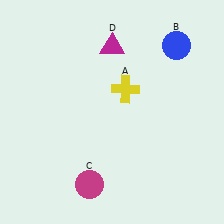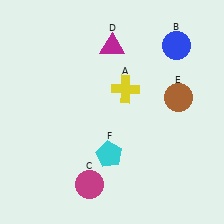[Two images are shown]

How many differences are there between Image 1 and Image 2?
There are 2 differences between the two images.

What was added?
A brown circle (E), a cyan pentagon (F) were added in Image 2.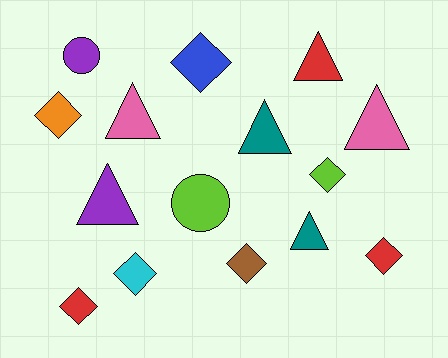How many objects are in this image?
There are 15 objects.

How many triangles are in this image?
There are 6 triangles.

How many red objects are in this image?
There are 3 red objects.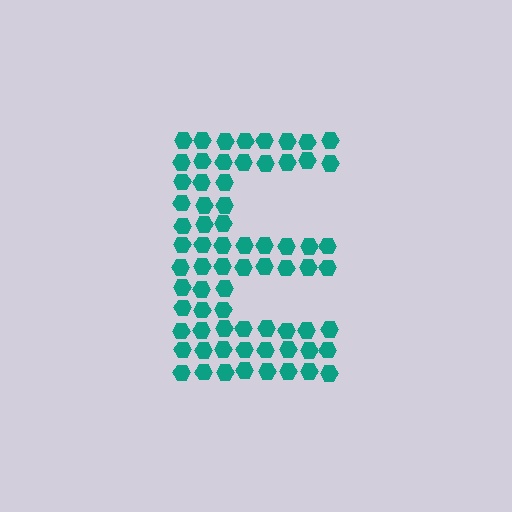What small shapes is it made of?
It is made of small hexagons.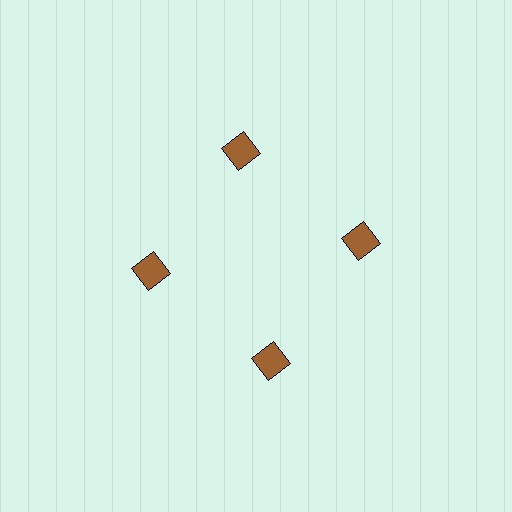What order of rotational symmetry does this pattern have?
This pattern has 4-fold rotational symmetry.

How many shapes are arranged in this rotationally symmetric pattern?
There are 4 shapes, arranged in 4 groups of 1.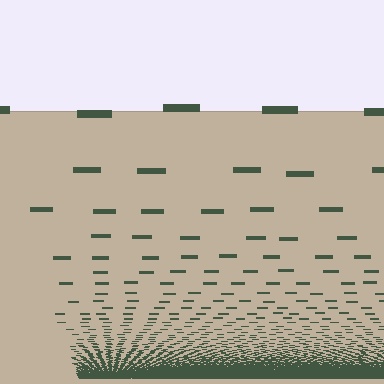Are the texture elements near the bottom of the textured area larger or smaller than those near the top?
Smaller. The gradient is inverted — elements near the bottom are smaller and denser.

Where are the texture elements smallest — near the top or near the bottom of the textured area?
Near the bottom.